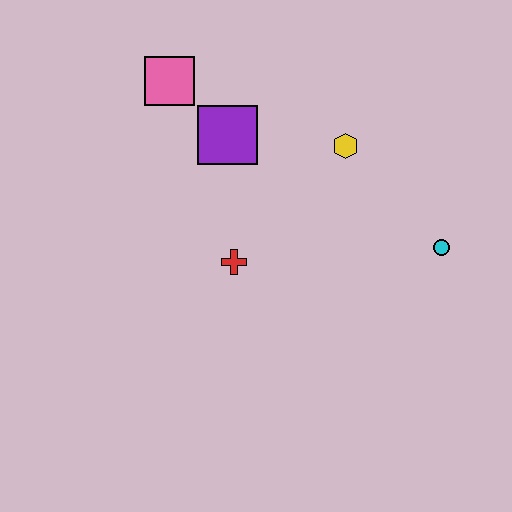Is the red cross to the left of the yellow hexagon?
Yes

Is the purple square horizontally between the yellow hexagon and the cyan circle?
No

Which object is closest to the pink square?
The purple square is closest to the pink square.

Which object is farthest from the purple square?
The cyan circle is farthest from the purple square.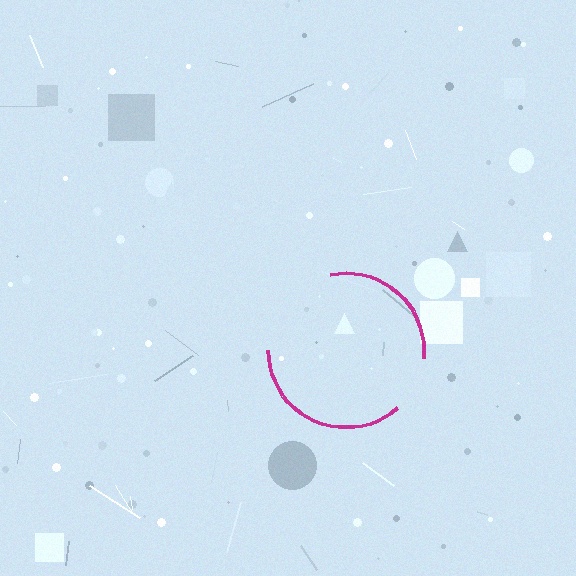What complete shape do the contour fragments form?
The contour fragments form a circle.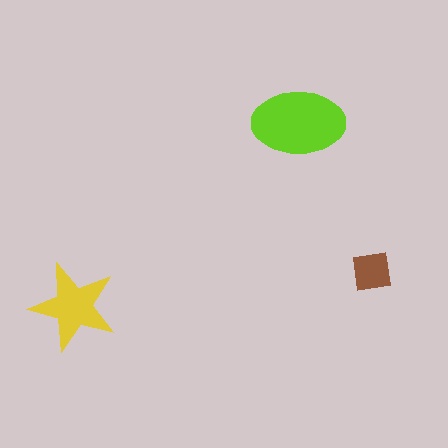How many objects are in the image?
There are 3 objects in the image.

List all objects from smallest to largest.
The brown square, the yellow star, the lime ellipse.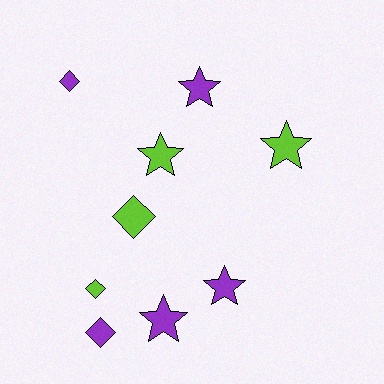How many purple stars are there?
There are 3 purple stars.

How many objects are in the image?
There are 9 objects.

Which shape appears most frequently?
Star, with 5 objects.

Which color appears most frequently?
Purple, with 5 objects.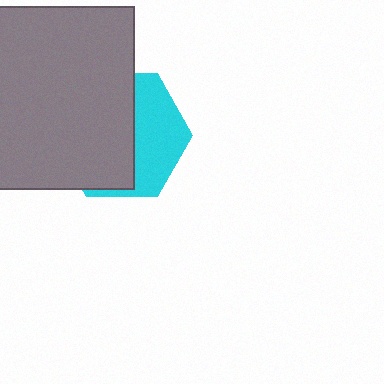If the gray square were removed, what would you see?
You would see the complete cyan hexagon.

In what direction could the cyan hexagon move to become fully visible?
The cyan hexagon could move right. That would shift it out from behind the gray square entirely.